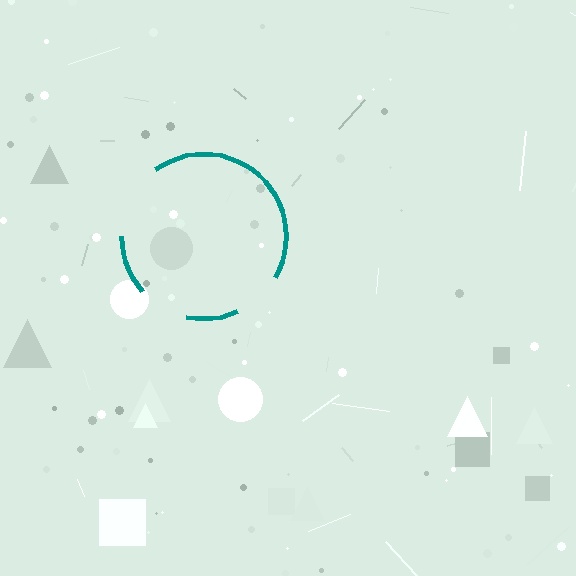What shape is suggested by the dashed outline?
The dashed outline suggests a circle.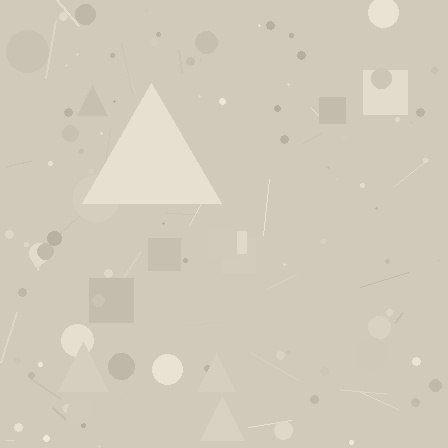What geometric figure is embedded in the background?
A triangle is embedded in the background.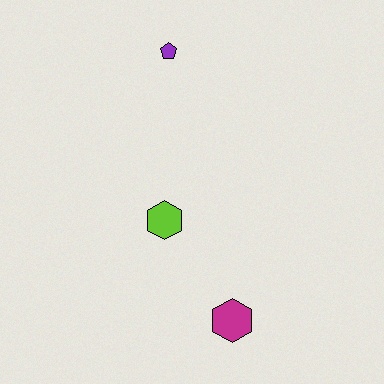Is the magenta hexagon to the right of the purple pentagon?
Yes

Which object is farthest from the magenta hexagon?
The purple pentagon is farthest from the magenta hexagon.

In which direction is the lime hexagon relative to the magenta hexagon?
The lime hexagon is above the magenta hexagon.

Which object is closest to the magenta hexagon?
The lime hexagon is closest to the magenta hexagon.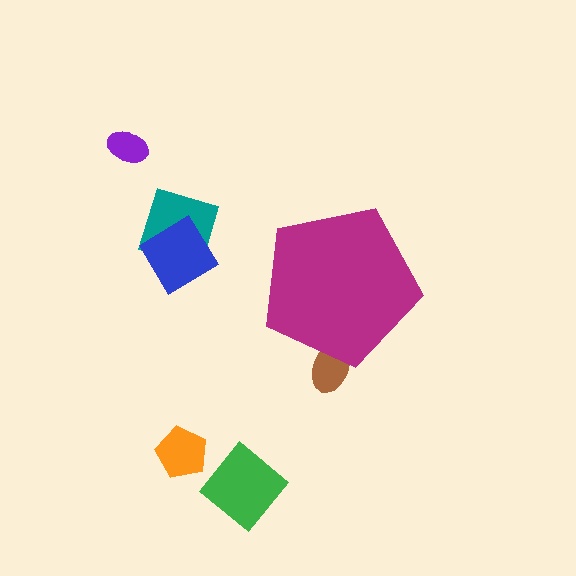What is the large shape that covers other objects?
A magenta pentagon.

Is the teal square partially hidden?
No, the teal square is fully visible.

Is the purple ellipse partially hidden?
No, the purple ellipse is fully visible.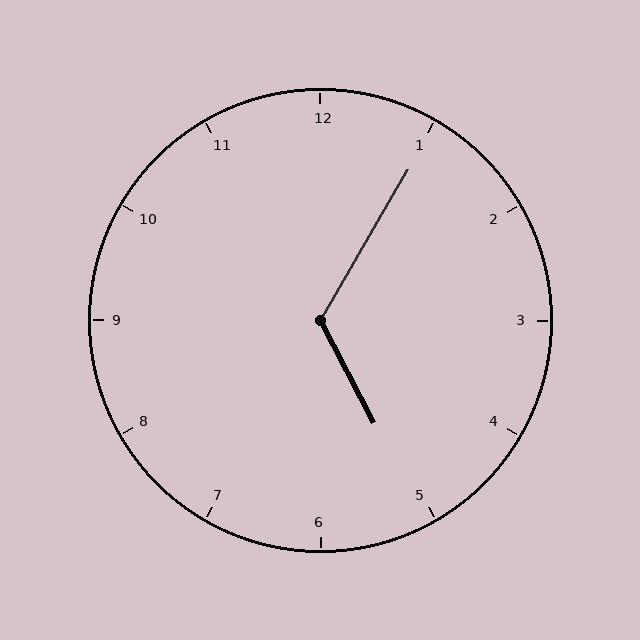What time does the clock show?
5:05.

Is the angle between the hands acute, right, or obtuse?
It is obtuse.